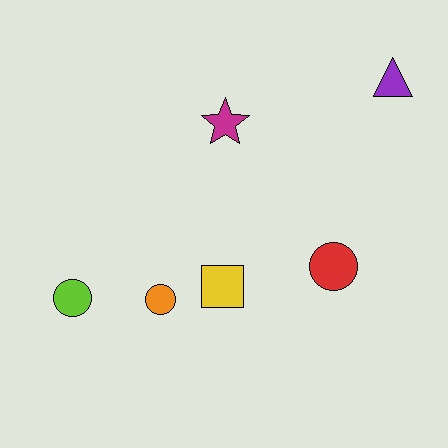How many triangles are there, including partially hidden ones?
There is 1 triangle.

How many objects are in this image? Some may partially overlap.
There are 6 objects.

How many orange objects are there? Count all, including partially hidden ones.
There is 1 orange object.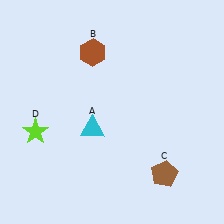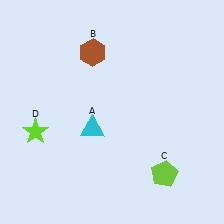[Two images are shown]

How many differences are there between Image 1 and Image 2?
There is 1 difference between the two images.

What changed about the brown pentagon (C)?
In Image 1, C is brown. In Image 2, it changed to lime.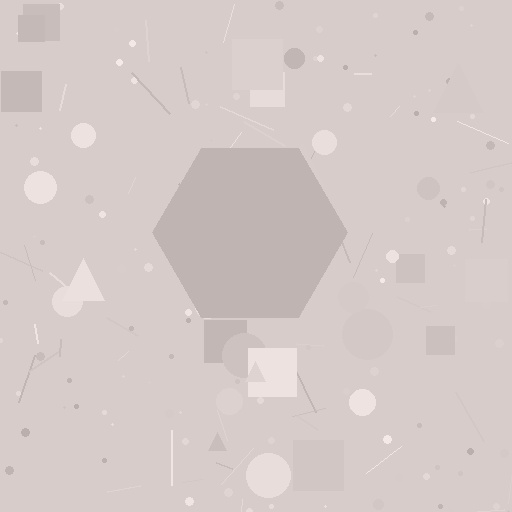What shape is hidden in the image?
A hexagon is hidden in the image.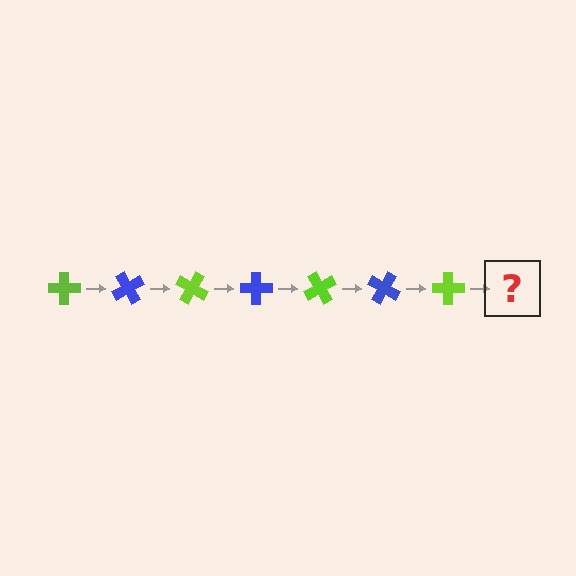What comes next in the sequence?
The next element should be a blue cross, rotated 420 degrees from the start.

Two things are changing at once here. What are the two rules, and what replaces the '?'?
The two rules are that it rotates 60 degrees each step and the color cycles through lime and blue. The '?' should be a blue cross, rotated 420 degrees from the start.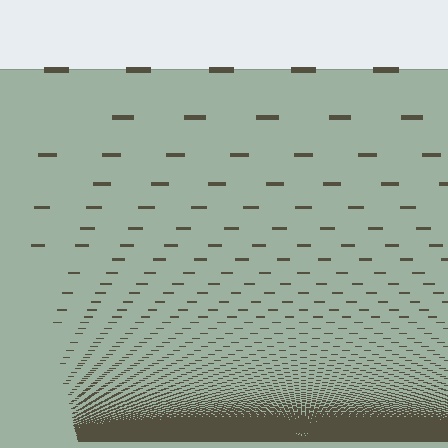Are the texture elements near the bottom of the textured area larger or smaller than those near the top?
Smaller. The gradient is inverted — elements near the bottom are smaller and denser.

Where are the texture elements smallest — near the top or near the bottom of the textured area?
Near the bottom.